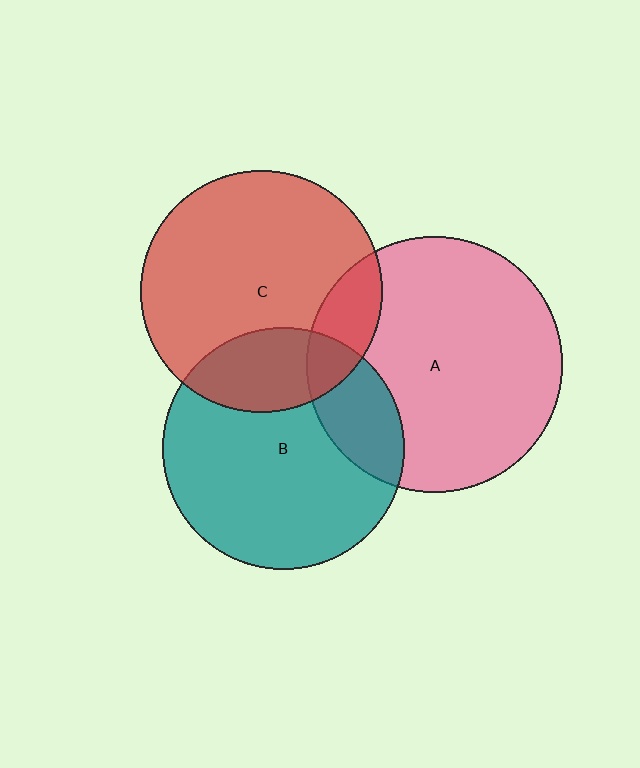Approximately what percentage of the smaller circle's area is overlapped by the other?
Approximately 15%.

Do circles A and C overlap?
Yes.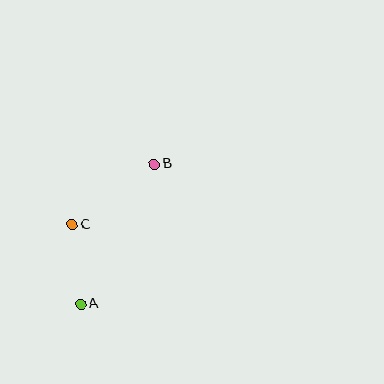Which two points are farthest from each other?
Points A and B are farthest from each other.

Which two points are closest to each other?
Points A and C are closest to each other.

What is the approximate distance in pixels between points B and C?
The distance between B and C is approximately 102 pixels.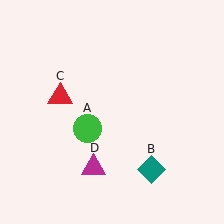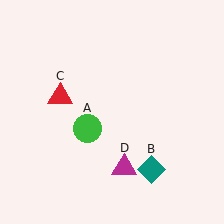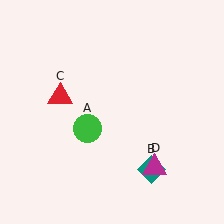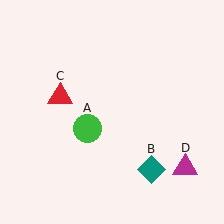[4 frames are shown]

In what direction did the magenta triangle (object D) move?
The magenta triangle (object D) moved right.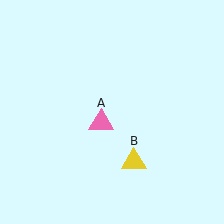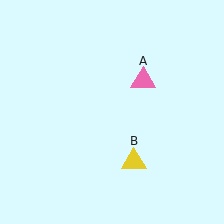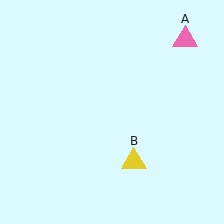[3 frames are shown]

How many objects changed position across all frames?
1 object changed position: pink triangle (object A).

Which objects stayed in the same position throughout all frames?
Yellow triangle (object B) remained stationary.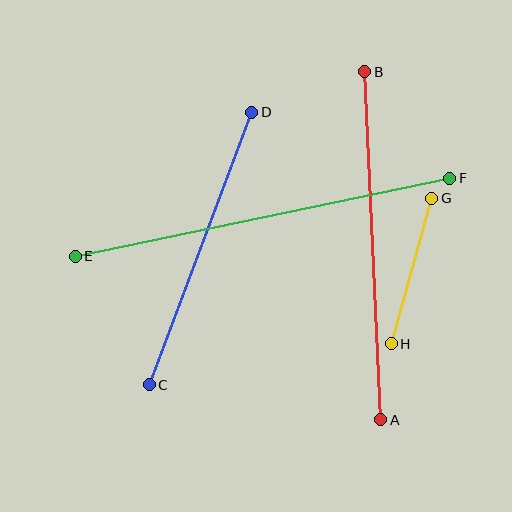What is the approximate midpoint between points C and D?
The midpoint is at approximately (201, 248) pixels.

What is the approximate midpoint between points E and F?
The midpoint is at approximately (262, 217) pixels.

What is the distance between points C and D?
The distance is approximately 291 pixels.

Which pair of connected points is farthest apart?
Points E and F are farthest apart.